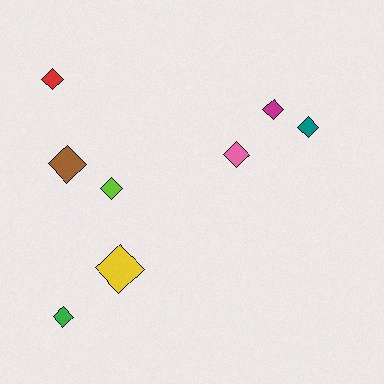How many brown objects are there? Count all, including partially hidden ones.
There is 1 brown object.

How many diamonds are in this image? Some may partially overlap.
There are 8 diamonds.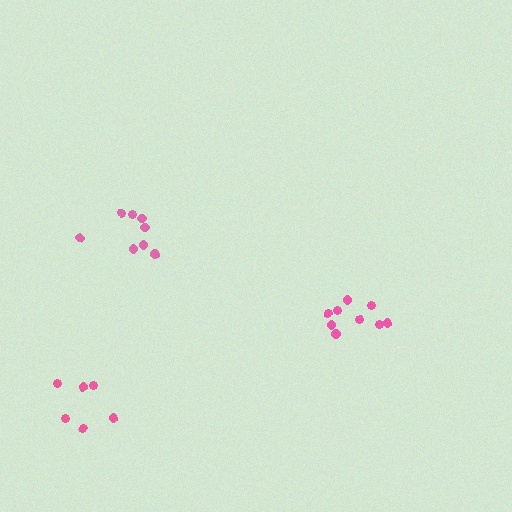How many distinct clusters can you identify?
There are 3 distinct clusters.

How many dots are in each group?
Group 1: 9 dots, Group 2: 8 dots, Group 3: 6 dots (23 total).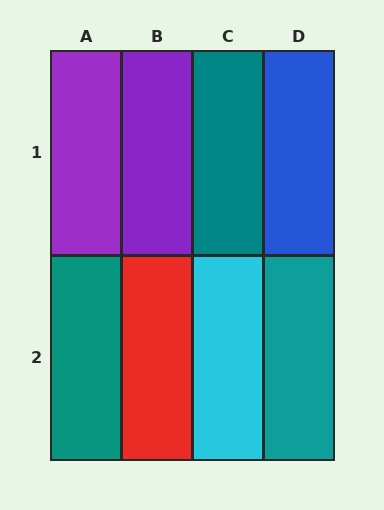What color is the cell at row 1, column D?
Blue.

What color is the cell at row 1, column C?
Teal.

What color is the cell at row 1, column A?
Purple.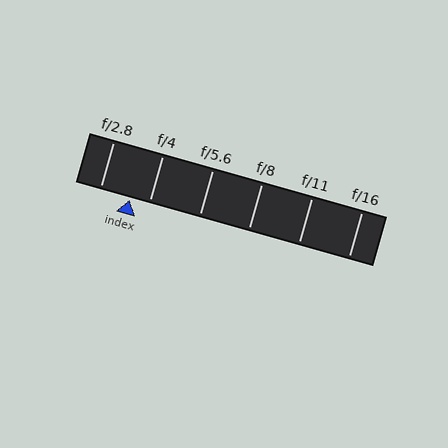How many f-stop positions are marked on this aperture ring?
There are 6 f-stop positions marked.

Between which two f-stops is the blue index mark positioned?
The index mark is between f/2.8 and f/4.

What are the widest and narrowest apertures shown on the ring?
The widest aperture shown is f/2.8 and the narrowest is f/16.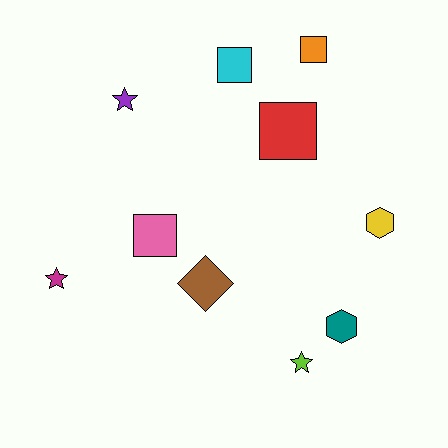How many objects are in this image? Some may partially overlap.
There are 10 objects.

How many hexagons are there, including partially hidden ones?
There are 2 hexagons.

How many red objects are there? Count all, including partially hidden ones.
There is 1 red object.